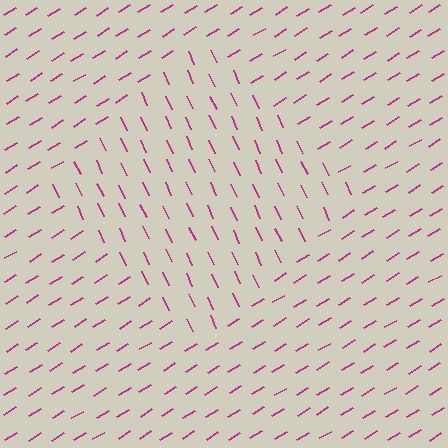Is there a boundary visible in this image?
Yes, there is a texture boundary formed by a change in line orientation.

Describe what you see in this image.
The image is filled with small magenta line segments. A diamond region in the image has lines oriented differently from the surrounding lines, creating a visible texture boundary.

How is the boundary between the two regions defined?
The boundary is defined purely by a change in line orientation (approximately 83 degrees difference). All lines are the same color and thickness.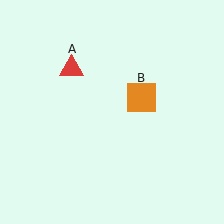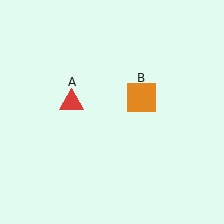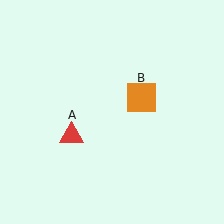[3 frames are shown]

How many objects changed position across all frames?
1 object changed position: red triangle (object A).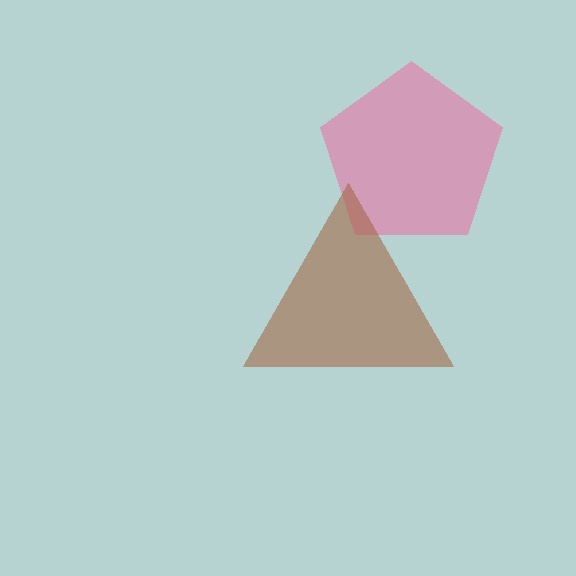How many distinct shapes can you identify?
There are 2 distinct shapes: a pink pentagon, a brown triangle.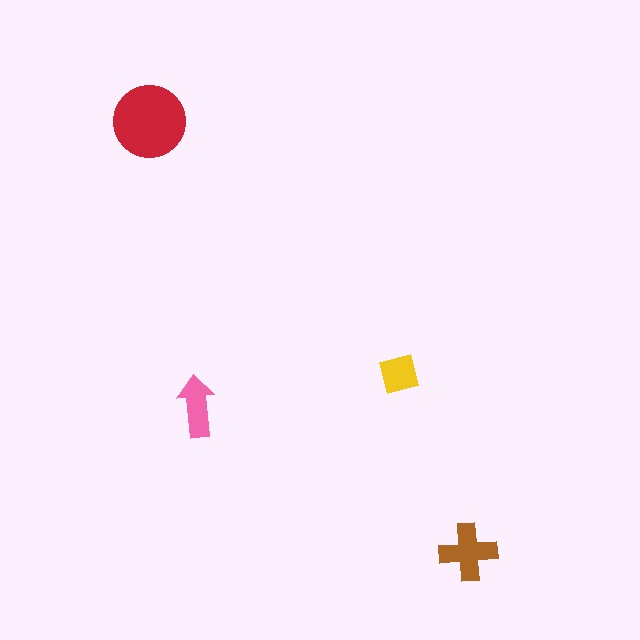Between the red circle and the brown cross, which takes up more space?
The red circle.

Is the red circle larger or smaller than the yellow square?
Larger.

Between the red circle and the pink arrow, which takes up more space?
The red circle.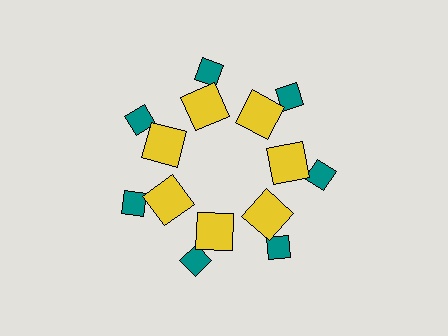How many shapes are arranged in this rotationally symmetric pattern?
There are 14 shapes, arranged in 7 groups of 2.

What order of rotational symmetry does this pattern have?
This pattern has 7-fold rotational symmetry.